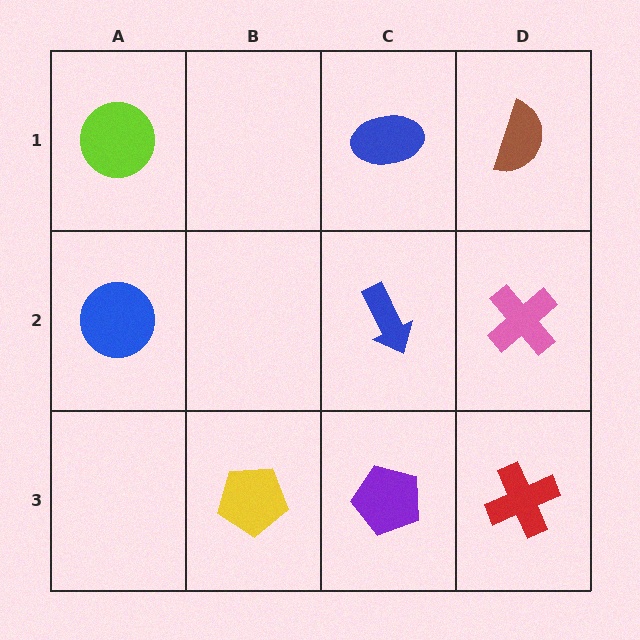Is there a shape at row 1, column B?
No, that cell is empty.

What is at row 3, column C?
A purple pentagon.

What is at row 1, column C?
A blue ellipse.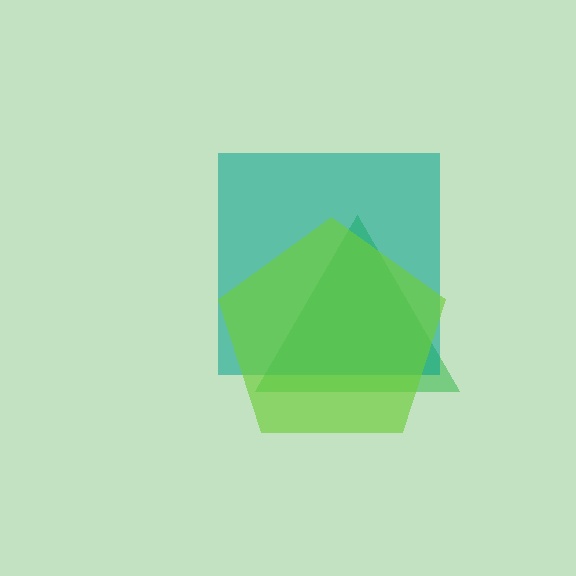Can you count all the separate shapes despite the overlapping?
Yes, there are 3 separate shapes.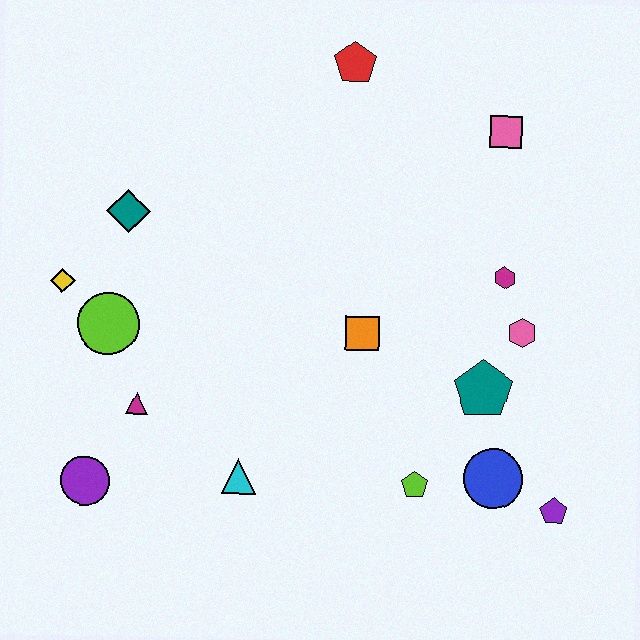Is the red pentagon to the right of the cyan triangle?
Yes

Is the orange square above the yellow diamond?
No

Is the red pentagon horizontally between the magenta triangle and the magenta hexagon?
Yes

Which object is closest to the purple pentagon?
The blue circle is closest to the purple pentagon.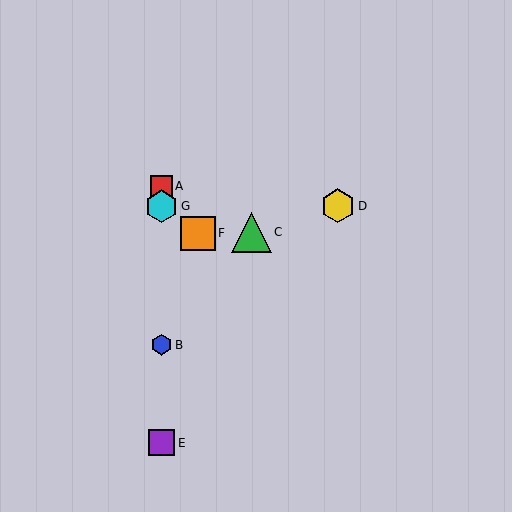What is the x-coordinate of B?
Object B is at x≈162.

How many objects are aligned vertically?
4 objects (A, B, E, G) are aligned vertically.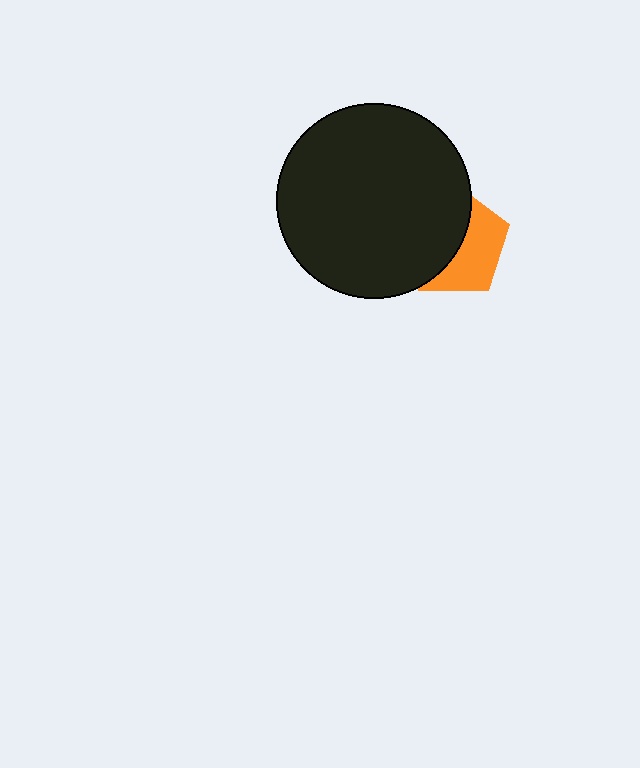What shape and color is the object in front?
The object in front is a black circle.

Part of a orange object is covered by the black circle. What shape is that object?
It is a pentagon.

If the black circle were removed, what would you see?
You would see the complete orange pentagon.